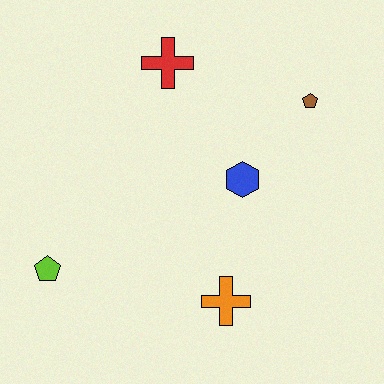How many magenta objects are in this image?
There are no magenta objects.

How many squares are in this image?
There are no squares.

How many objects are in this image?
There are 5 objects.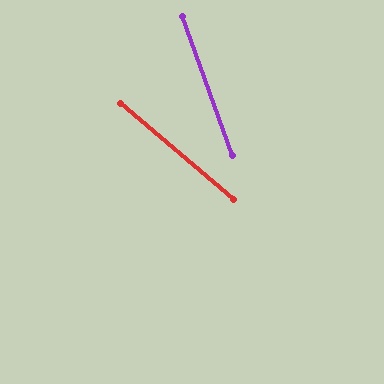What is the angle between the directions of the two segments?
Approximately 30 degrees.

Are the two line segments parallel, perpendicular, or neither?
Neither parallel nor perpendicular — they differ by about 30°.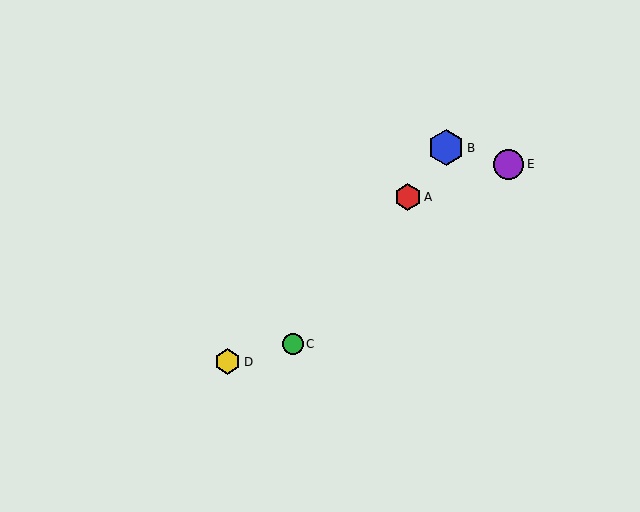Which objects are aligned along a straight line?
Objects A, B, C are aligned along a straight line.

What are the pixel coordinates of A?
Object A is at (408, 197).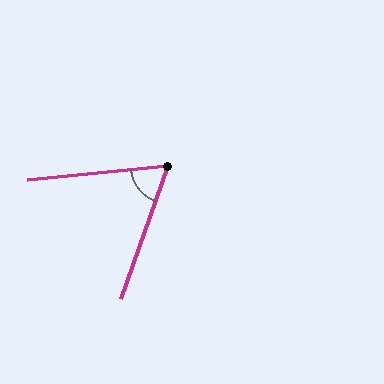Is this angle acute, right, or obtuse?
It is acute.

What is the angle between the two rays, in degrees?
Approximately 65 degrees.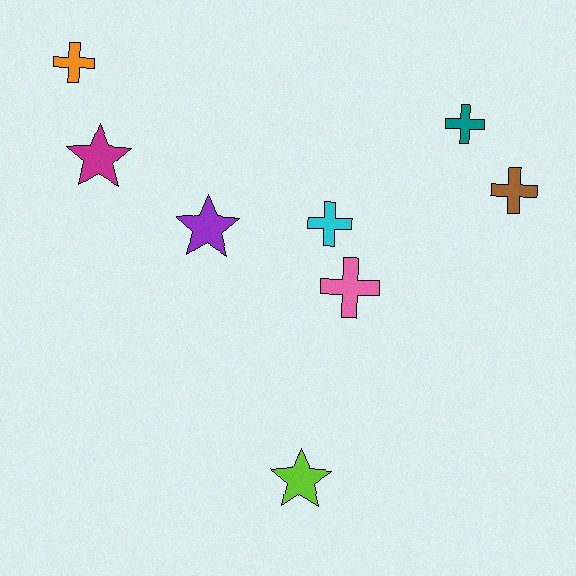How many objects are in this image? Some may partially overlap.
There are 8 objects.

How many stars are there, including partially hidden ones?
There are 3 stars.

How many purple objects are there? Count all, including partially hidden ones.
There is 1 purple object.